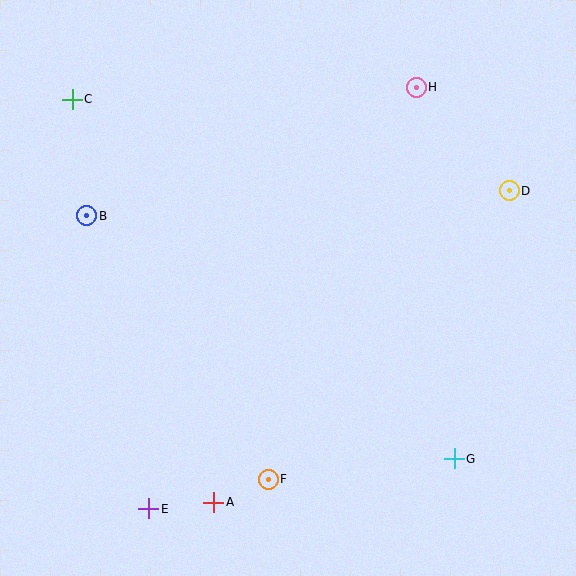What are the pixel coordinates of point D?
Point D is at (509, 191).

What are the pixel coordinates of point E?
Point E is at (149, 509).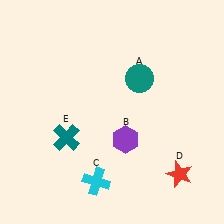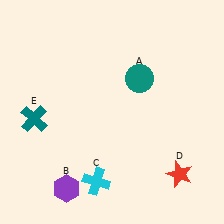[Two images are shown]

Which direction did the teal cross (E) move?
The teal cross (E) moved left.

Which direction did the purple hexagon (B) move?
The purple hexagon (B) moved left.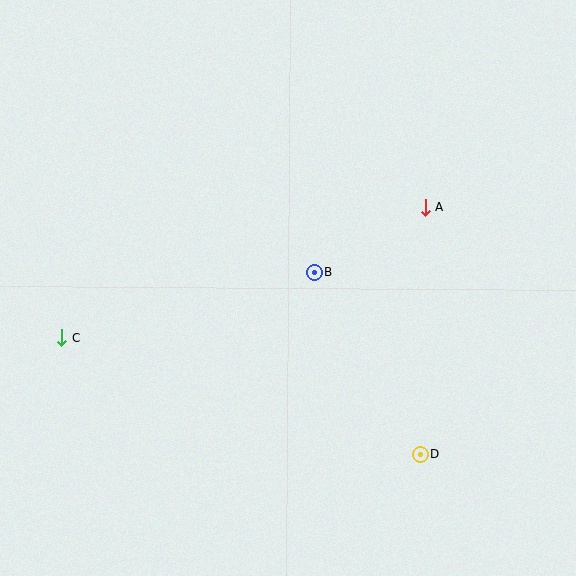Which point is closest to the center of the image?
Point B at (314, 273) is closest to the center.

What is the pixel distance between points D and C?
The distance between D and C is 378 pixels.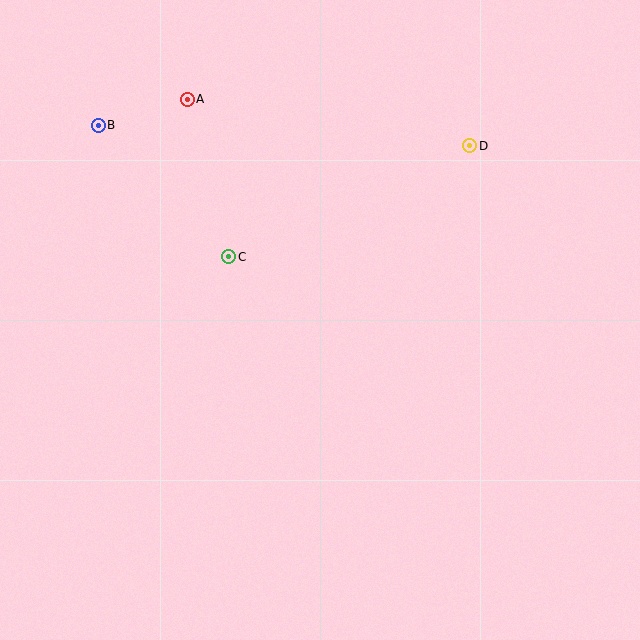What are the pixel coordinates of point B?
Point B is at (98, 125).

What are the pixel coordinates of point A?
Point A is at (187, 99).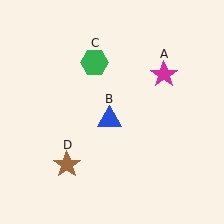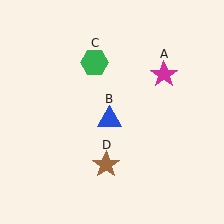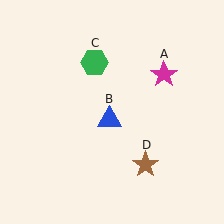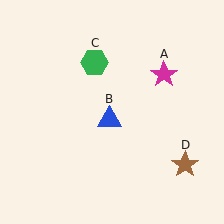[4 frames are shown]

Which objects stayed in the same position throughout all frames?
Magenta star (object A) and blue triangle (object B) and green hexagon (object C) remained stationary.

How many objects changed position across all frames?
1 object changed position: brown star (object D).